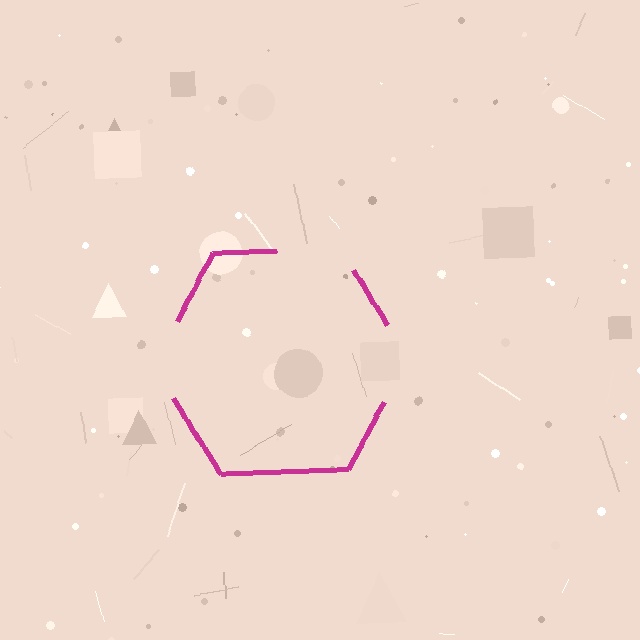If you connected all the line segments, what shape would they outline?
They would outline a hexagon.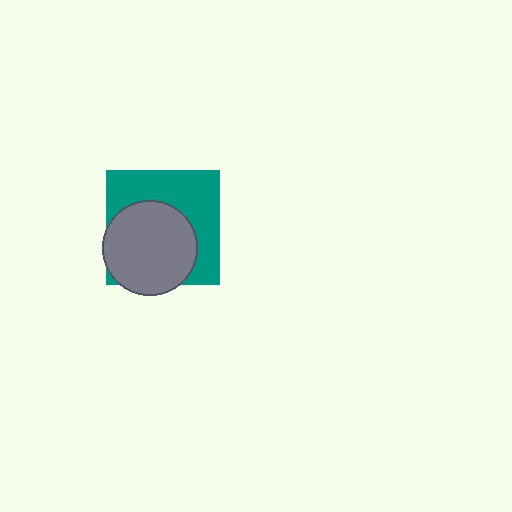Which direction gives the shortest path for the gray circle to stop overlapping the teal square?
Moving toward the lower-left gives the shortest separation.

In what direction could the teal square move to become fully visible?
The teal square could move toward the upper-right. That would shift it out from behind the gray circle entirely.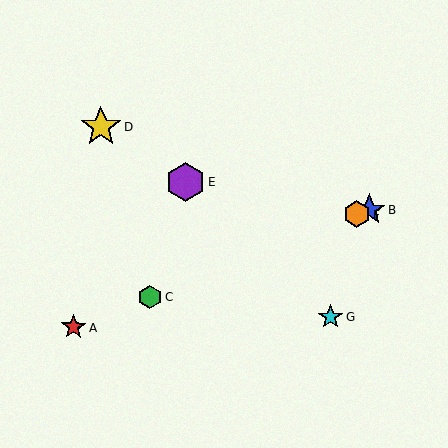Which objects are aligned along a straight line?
Objects A, B, C, F are aligned along a straight line.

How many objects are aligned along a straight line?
4 objects (A, B, C, F) are aligned along a straight line.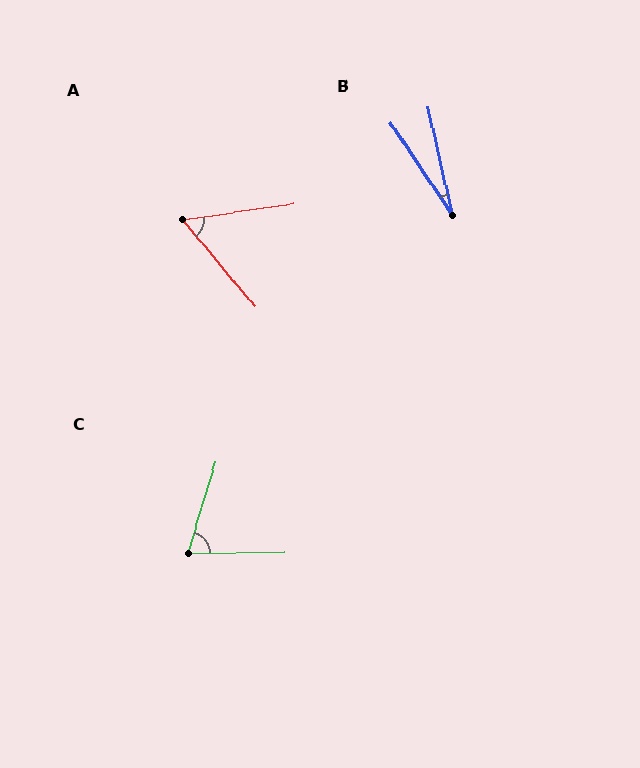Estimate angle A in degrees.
Approximately 59 degrees.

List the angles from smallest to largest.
B (21°), A (59°), C (72°).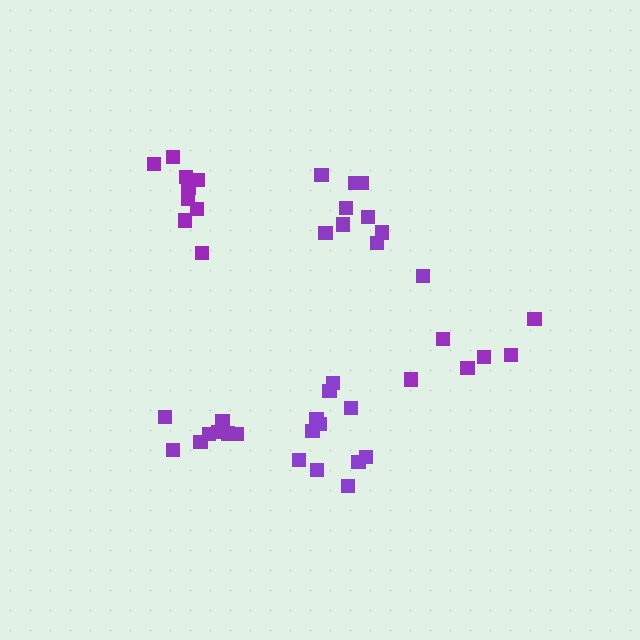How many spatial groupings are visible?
There are 5 spatial groupings.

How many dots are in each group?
Group 1: 11 dots, Group 2: 8 dots, Group 3: 6 dots, Group 4: 10 dots, Group 5: 10 dots (45 total).